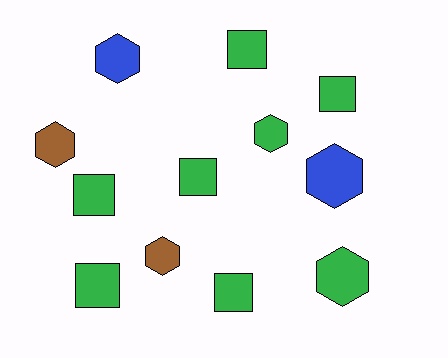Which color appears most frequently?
Green, with 8 objects.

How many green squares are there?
There are 6 green squares.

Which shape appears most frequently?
Hexagon, with 6 objects.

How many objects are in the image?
There are 12 objects.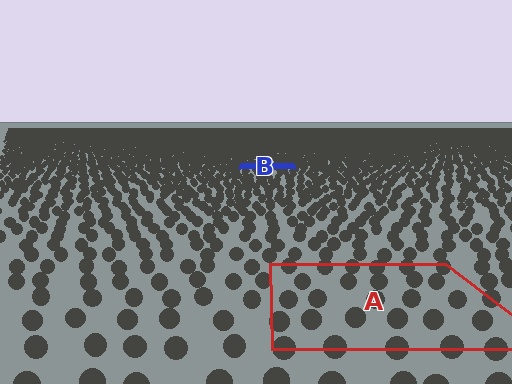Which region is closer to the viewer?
Region A is closer. The texture elements there are larger and more spread out.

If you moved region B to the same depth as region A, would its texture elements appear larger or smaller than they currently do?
They would appear larger. At a closer depth, the same texture elements are projected at a bigger on-screen size.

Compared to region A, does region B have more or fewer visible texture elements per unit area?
Region B has more texture elements per unit area — they are packed more densely because it is farther away.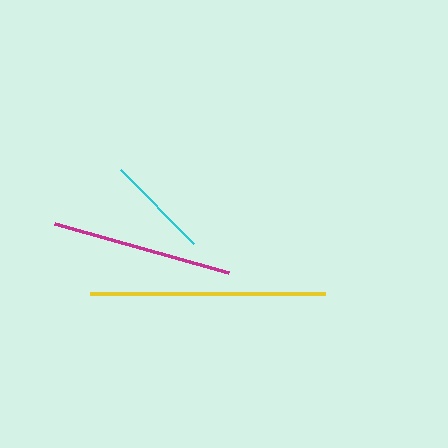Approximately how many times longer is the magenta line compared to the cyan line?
The magenta line is approximately 1.8 times the length of the cyan line.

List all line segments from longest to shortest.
From longest to shortest: yellow, magenta, cyan.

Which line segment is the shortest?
The cyan line is the shortest at approximately 103 pixels.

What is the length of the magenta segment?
The magenta segment is approximately 180 pixels long.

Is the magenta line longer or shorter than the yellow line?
The yellow line is longer than the magenta line.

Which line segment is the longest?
The yellow line is the longest at approximately 236 pixels.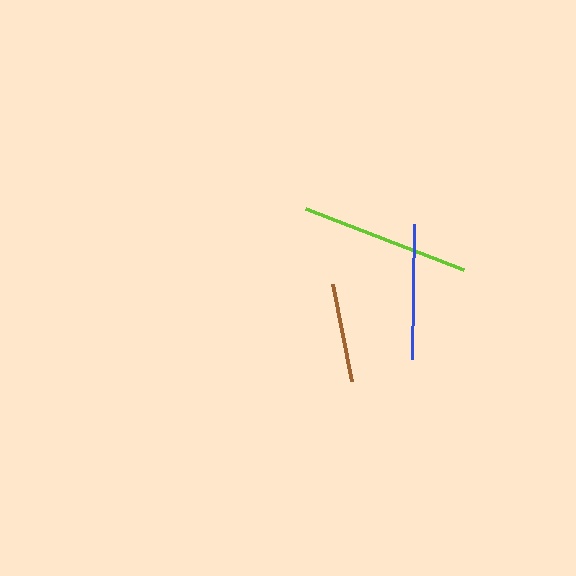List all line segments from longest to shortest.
From longest to shortest: lime, blue, brown.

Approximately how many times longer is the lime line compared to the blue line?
The lime line is approximately 1.3 times the length of the blue line.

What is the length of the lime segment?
The lime segment is approximately 169 pixels long.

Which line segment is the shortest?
The brown line is the shortest at approximately 100 pixels.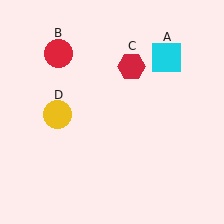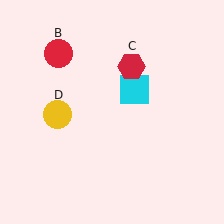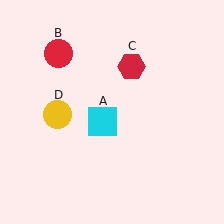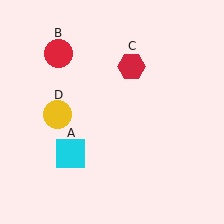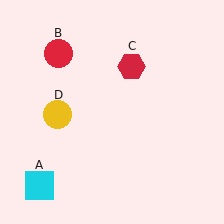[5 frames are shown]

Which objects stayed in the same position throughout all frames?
Red circle (object B) and red hexagon (object C) and yellow circle (object D) remained stationary.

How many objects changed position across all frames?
1 object changed position: cyan square (object A).